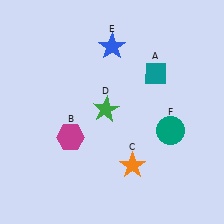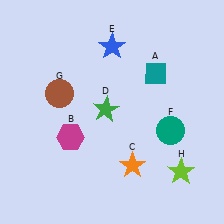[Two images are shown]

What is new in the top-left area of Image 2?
A brown circle (G) was added in the top-left area of Image 2.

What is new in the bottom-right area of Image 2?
A lime star (H) was added in the bottom-right area of Image 2.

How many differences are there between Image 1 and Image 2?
There are 2 differences between the two images.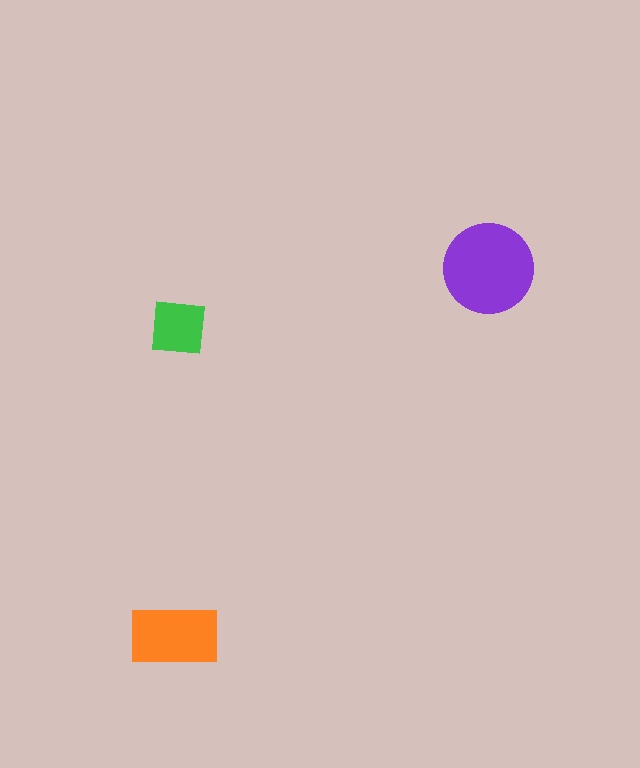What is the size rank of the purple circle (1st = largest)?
1st.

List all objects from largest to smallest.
The purple circle, the orange rectangle, the green square.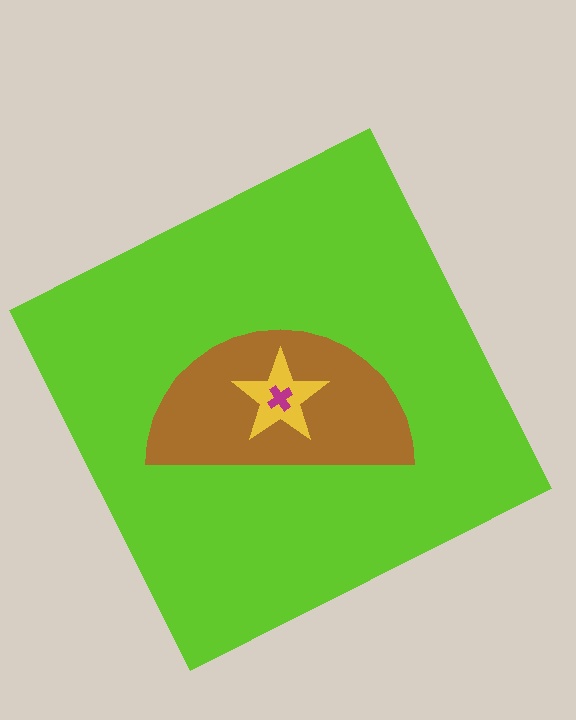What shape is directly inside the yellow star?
The magenta cross.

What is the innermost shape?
The magenta cross.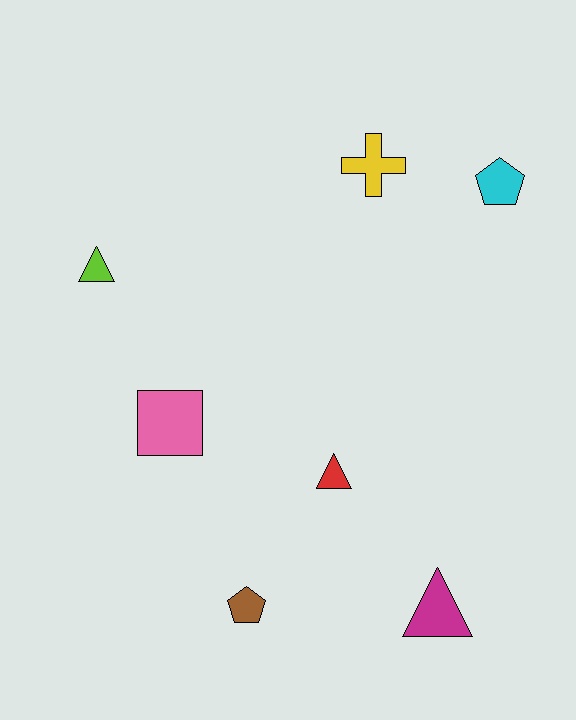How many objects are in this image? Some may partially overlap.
There are 7 objects.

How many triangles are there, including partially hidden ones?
There are 3 triangles.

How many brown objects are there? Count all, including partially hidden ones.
There is 1 brown object.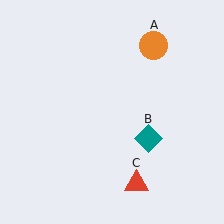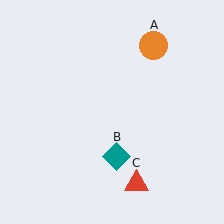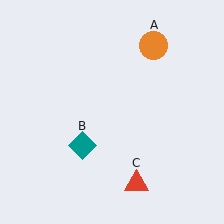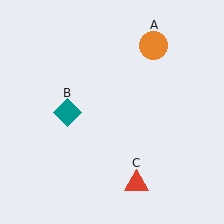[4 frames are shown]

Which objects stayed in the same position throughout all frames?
Orange circle (object A) and red triangle (object C) remained stationary.